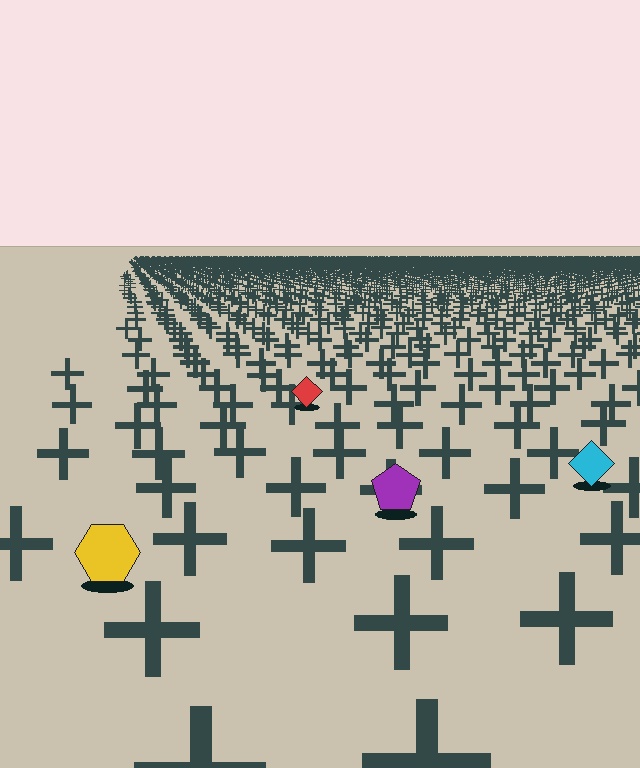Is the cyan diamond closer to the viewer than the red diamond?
Yes. The cyan diamond is closer — you can tell from the texture gradient: the ground texture is coarser near it.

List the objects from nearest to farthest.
From nearest to farthest: the yellow hexagon, the purple pentagon, the cyan diamond, the red diamond.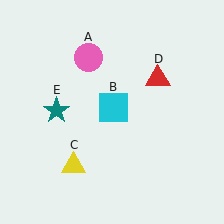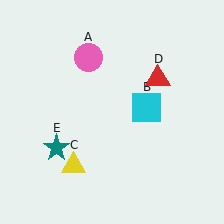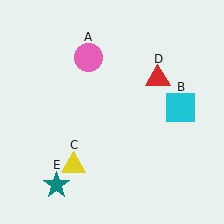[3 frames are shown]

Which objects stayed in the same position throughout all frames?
Pink circle (object A) and yellow triangle (object C) and red triangle (object D) remained stationary.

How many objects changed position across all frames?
2 objects changed position: cyan square (object B), teal star (object E).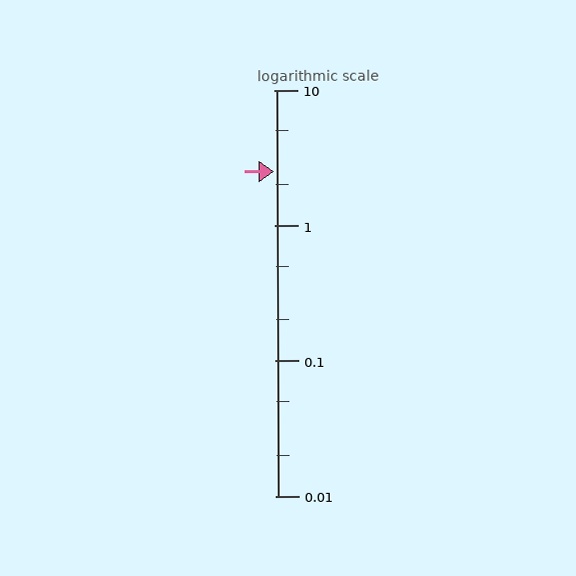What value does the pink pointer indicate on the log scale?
The pointer indicates approximately 2.5.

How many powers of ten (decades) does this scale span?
The scale spans 3 decades, from 0.01 to 10.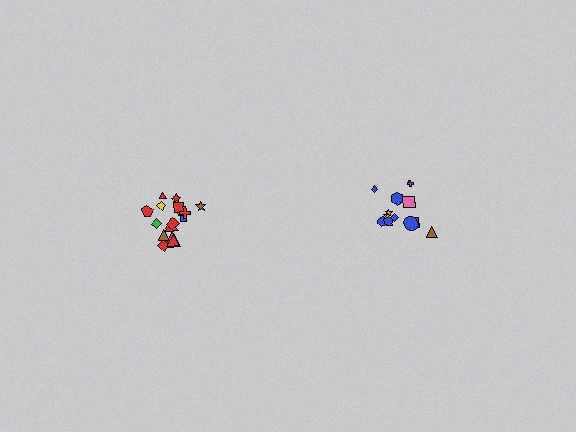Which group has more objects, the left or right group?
The left group.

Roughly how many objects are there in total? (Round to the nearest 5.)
Roughly 30 objects in total.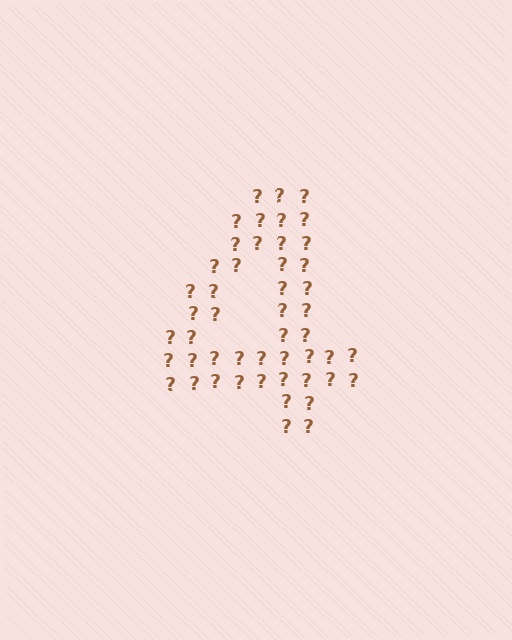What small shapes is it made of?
It is made of small question marks.